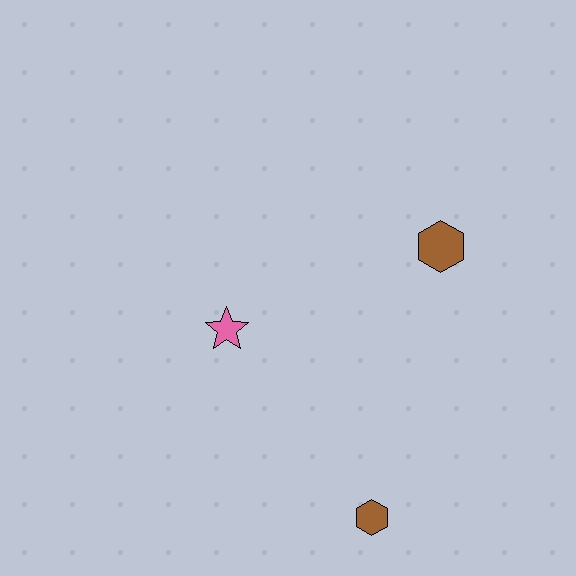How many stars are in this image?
There is 1 star.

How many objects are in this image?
There are 3 objects.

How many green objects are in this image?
There are no green objects.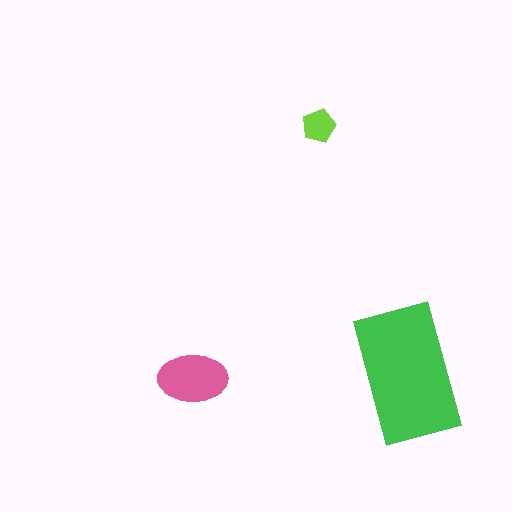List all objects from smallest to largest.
The lime pentagon, the pink ellipse, the green rectangle.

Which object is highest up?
The lime pentagon is topmost.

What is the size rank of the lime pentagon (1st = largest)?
3rd.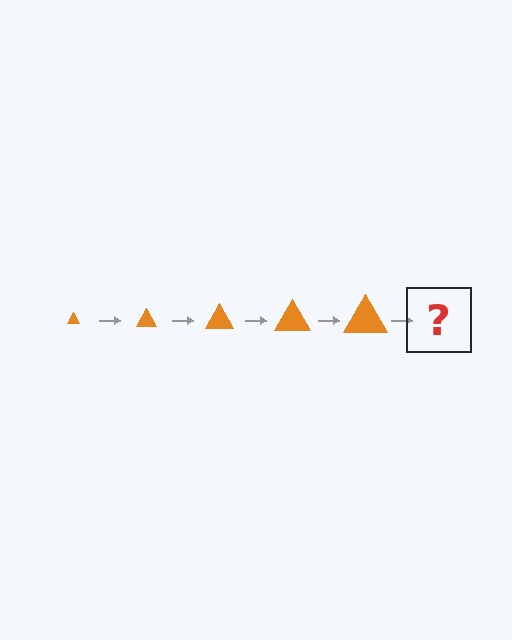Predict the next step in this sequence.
The next step is an orange triangle, larger than the previous one.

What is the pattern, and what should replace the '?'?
The pattern is that the triangle gets progressively larger each step. The '?' should be an orange triangle, larger than the previous one.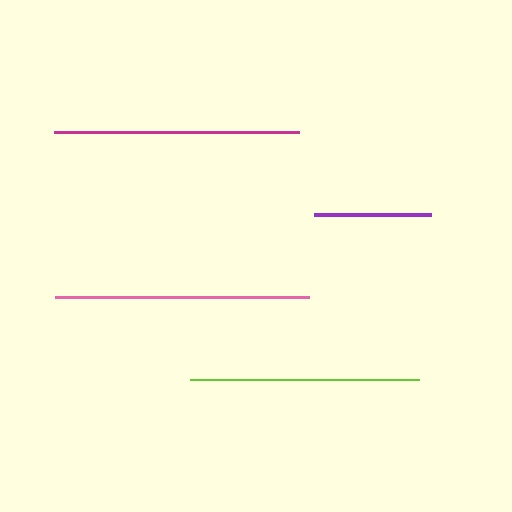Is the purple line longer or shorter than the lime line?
The lime line is longer than the purple line.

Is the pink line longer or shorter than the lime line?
The pink line is longer than the lime line.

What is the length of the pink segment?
The pink segment is approximately 255 pixels long.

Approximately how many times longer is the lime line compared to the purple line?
The lime line is approximately 2.0 times the length of the purple line.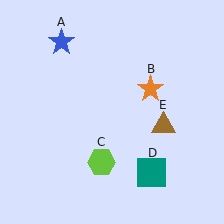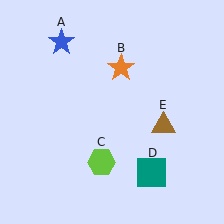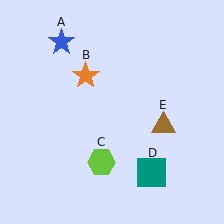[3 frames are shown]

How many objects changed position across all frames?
1 object changed position: orange star (object B).